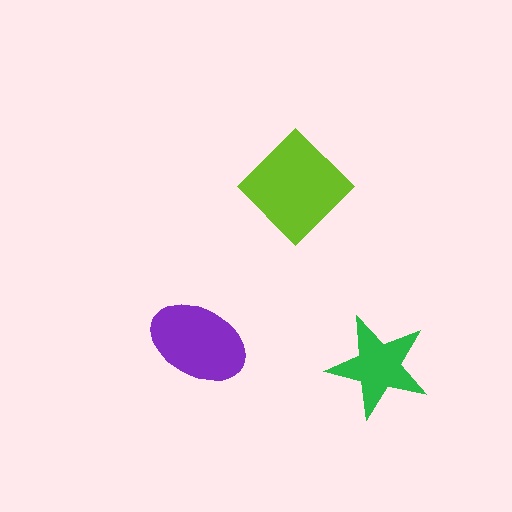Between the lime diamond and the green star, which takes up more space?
The lime diamond.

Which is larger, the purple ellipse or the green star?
The purple ellipse.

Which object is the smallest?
The green star.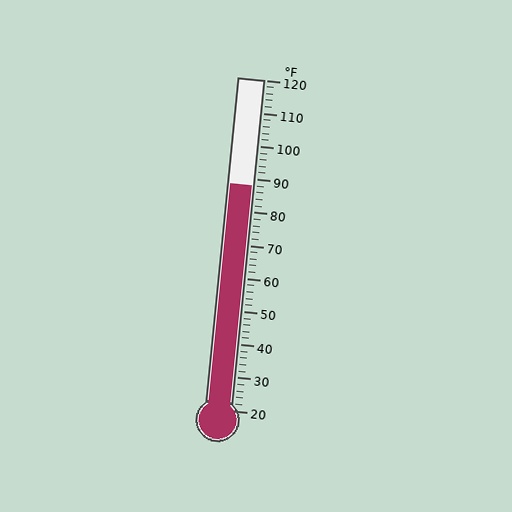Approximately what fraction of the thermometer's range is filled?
The thermometer is filled to approximately 70% of its range.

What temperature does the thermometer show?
The thermometer shows approximately 88°F.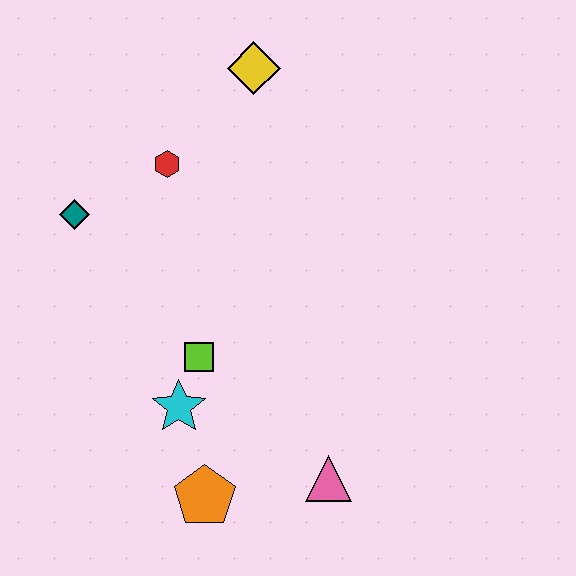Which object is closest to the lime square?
The cyan star is closest to the lime square.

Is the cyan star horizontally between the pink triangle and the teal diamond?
Yes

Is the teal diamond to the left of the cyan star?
Yes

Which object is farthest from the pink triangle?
The yellow diamond is farthest from the pink triangle.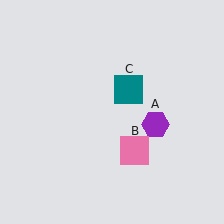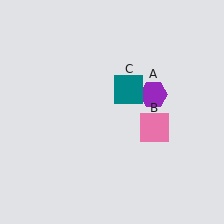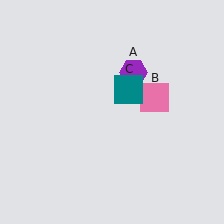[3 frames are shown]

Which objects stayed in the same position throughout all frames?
Teal square (object C) remained stationary.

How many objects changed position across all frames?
2 objects changed position: purple hexagon (object A), pink square (object B).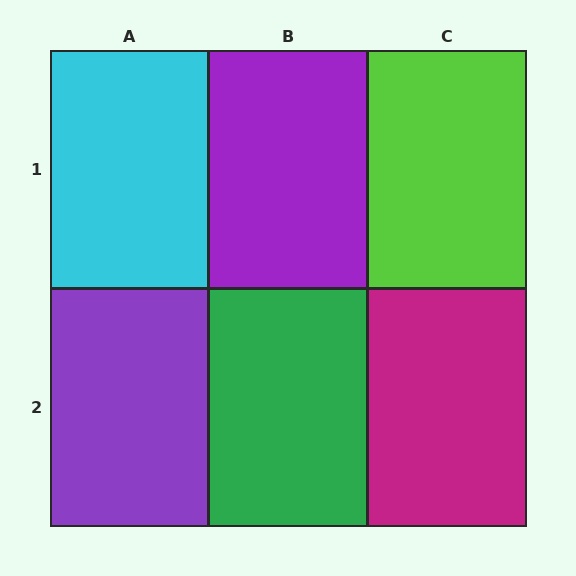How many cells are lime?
1 cell is lime.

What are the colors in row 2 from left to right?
Purple, green, magenta.